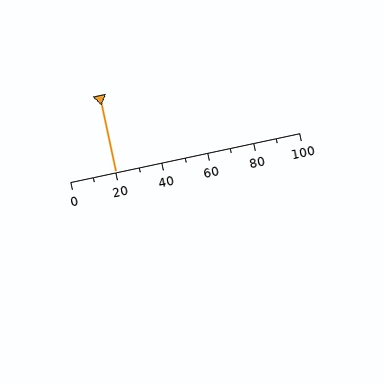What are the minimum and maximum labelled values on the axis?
The axis runs from 0 to 100.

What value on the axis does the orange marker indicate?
The marker indicates approximately 20.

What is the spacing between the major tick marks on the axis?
The major ticks are spaced 20 apart.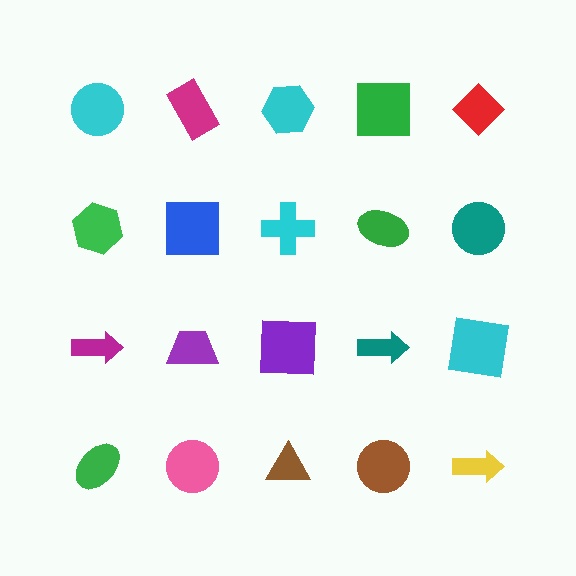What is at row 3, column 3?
A purple square.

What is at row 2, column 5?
A teal circle.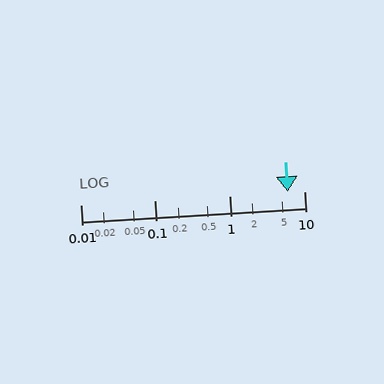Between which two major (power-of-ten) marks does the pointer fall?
The pointer is between 1 and 10.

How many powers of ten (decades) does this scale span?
The scale spans 3 decades, from 0.01 to 10.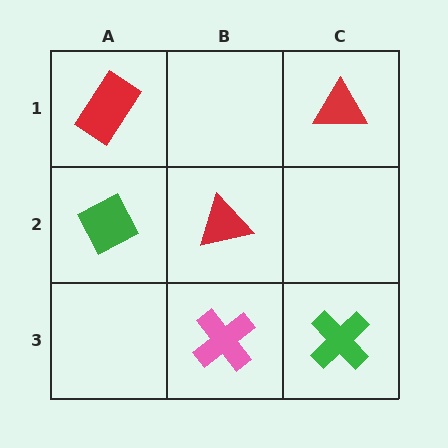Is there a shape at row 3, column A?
No, that cell is empty.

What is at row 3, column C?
A green cross.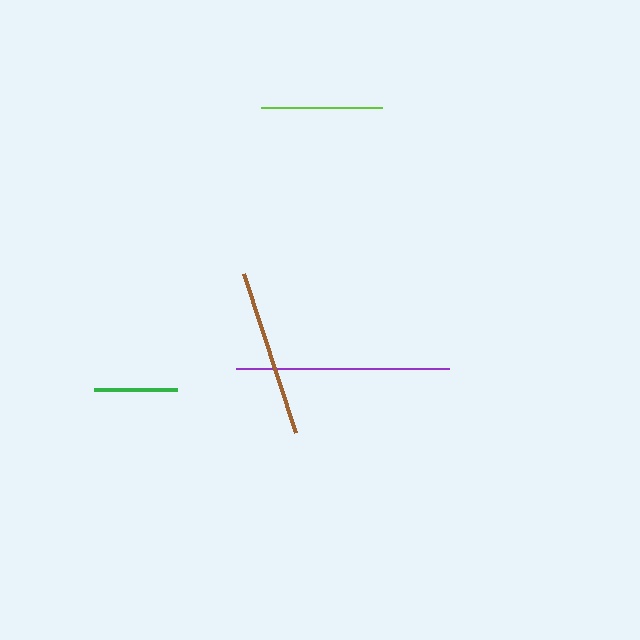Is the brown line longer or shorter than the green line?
The brown line is longer than the green line.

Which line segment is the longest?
The purple line is the longest at approximately 213 pixels.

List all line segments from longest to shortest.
From longest to shortest: purple, brown, lime, green.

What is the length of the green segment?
The green segment is approximately 83 pixels long.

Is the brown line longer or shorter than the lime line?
The brown line is longer than the lime line.